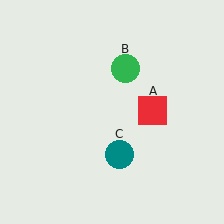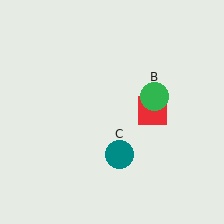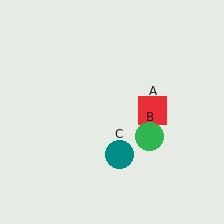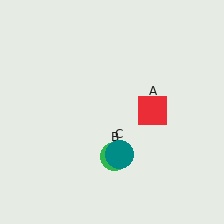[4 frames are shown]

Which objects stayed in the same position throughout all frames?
Red square (object A) and teal circle (object C) remained stationary.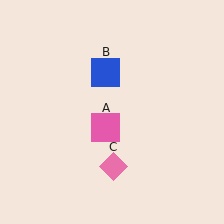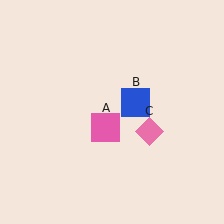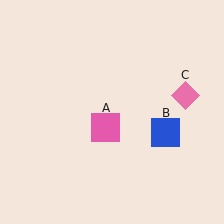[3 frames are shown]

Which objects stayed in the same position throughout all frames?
Pink square (object A) remained stationary.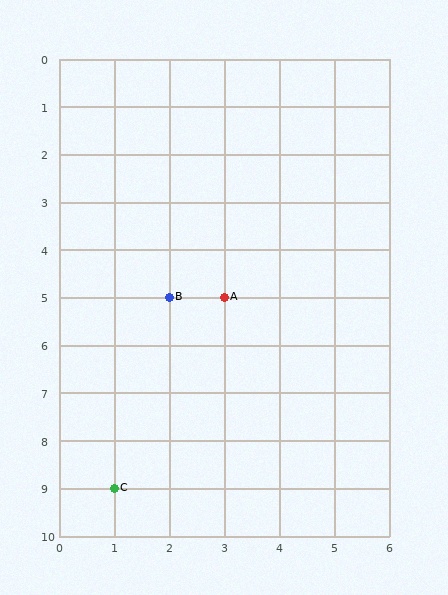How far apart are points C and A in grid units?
Points C and A are 2 columns and 4 rows apart (about 4.5 grid units diagonally).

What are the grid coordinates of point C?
Point C is at grid coordinates (1, 9).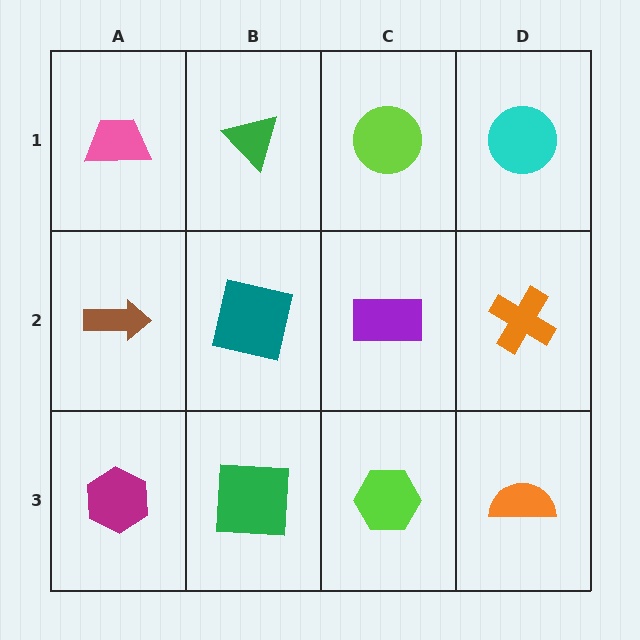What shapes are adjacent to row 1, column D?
An orange cross (row 2, column D), a lime circle (row 1, column C).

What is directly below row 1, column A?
A brown arrow.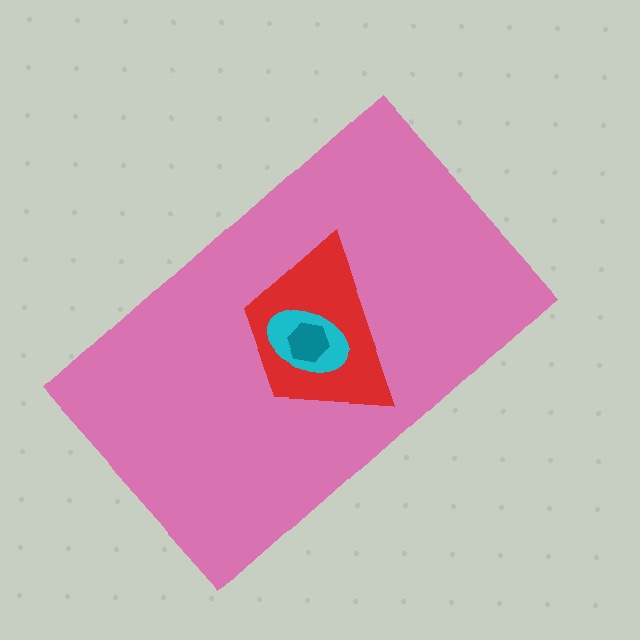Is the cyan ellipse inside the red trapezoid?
Yes.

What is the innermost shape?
The teal hexagon.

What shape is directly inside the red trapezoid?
The cyan ellipse.